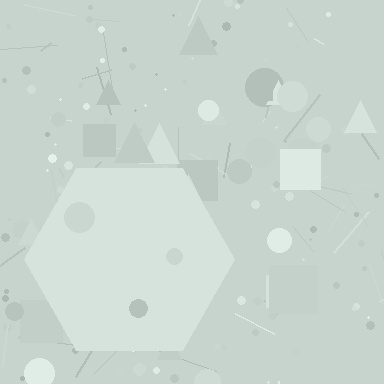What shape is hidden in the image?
A hexagon is hidden in the image.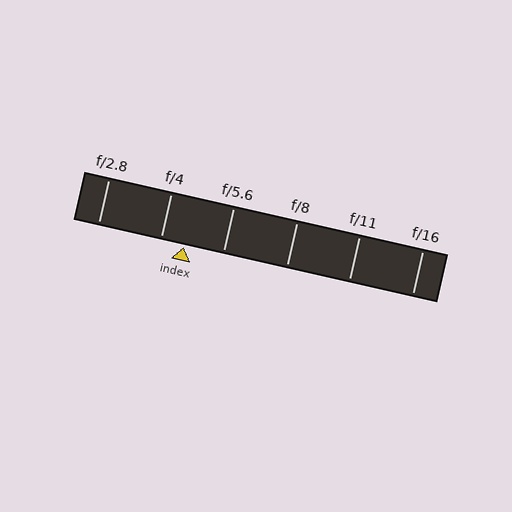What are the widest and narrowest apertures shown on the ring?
The widest aperture shown is f/2.8 and the narrowest is f/16.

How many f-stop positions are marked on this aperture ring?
There are 6 f-stop positions marked.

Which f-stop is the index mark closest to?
The index mark is closest to f/4.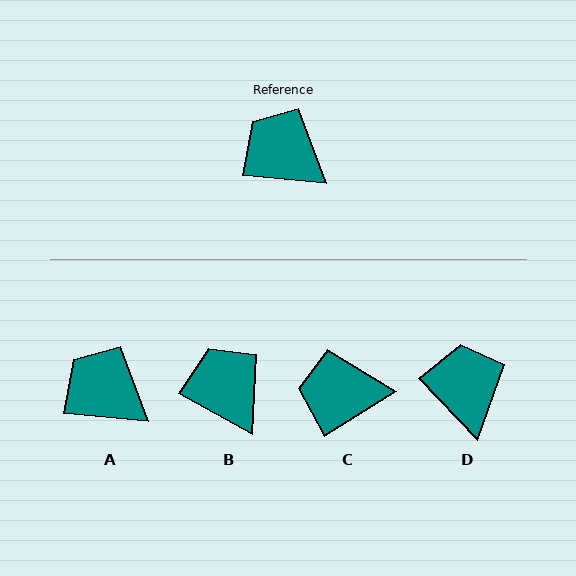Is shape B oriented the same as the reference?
No, it is off by about 23 degrees.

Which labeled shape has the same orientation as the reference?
A.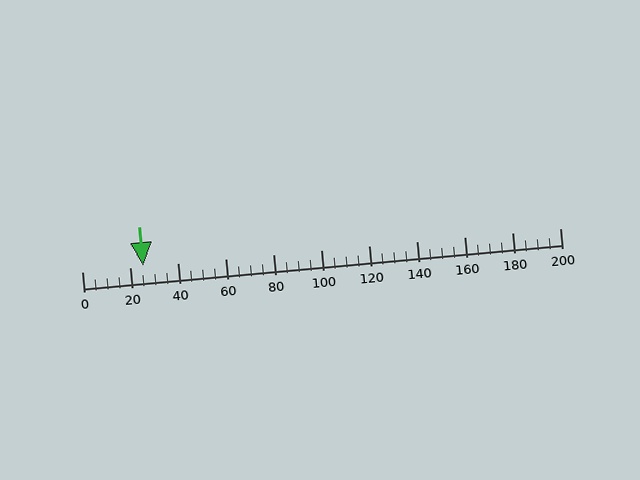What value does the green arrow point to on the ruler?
The green arrow points to approximately 26.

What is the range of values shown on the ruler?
The ruler shows values from 0 to 200.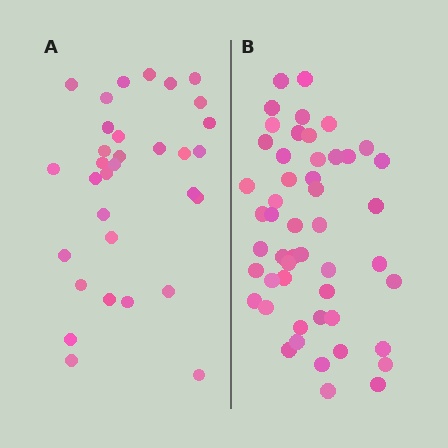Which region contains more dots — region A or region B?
Region B (the right region) has more dots.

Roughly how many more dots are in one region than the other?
Region B has approximately 20 more dots than region A.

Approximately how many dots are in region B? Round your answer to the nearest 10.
About 50 dots.